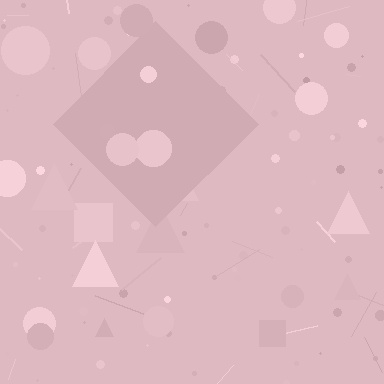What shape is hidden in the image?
A diamond is hidden in the image.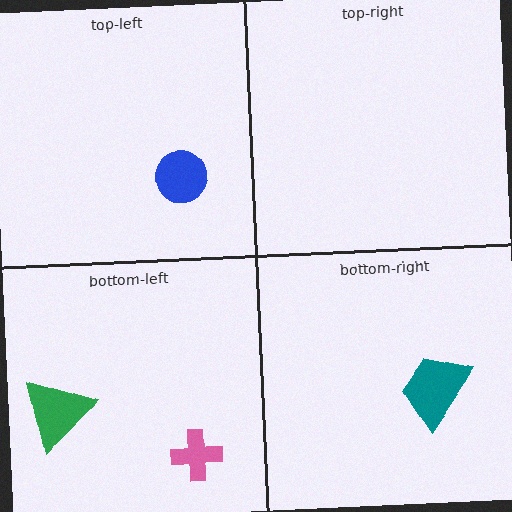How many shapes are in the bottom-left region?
2.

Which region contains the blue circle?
The top-left region.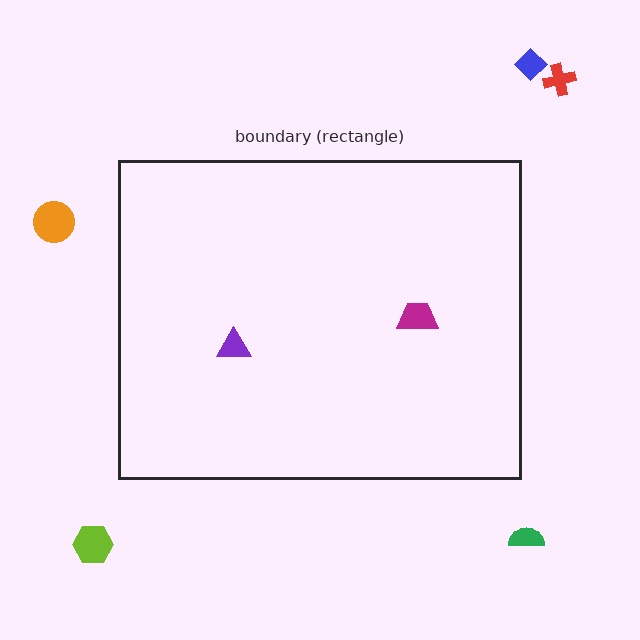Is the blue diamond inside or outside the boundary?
Outside.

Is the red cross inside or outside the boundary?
Outside.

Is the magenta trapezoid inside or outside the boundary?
Inside.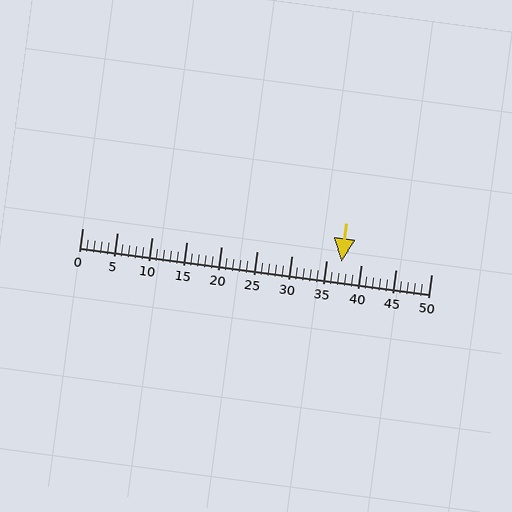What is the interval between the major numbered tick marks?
The major tick marks are spaced 5 units apart.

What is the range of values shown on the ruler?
The ruler shows values from 0 to 50.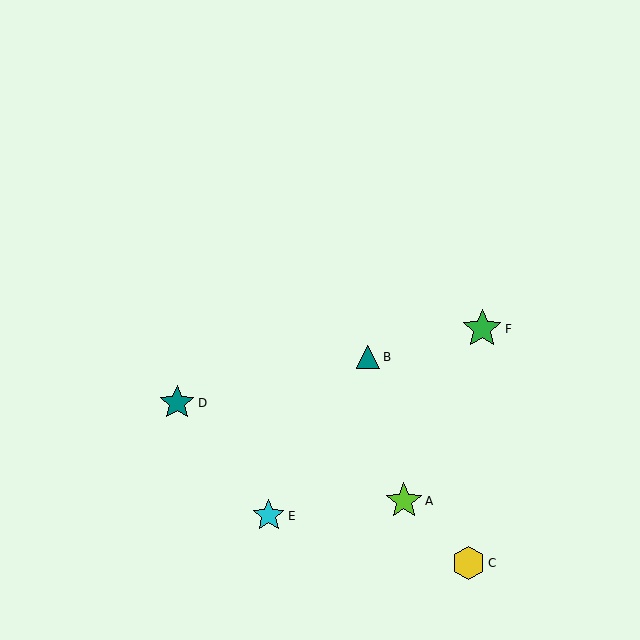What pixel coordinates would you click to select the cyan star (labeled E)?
Click at (269, 516) to select the cyan star E.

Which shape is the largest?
The green star (labeled F) is the largest.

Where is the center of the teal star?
The center of the teal star is at (177, 403).